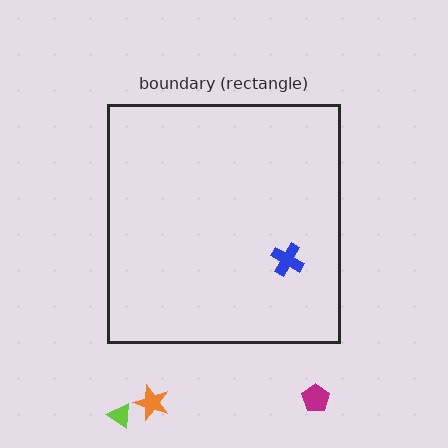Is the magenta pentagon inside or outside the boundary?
Outside.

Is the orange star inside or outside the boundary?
Outside.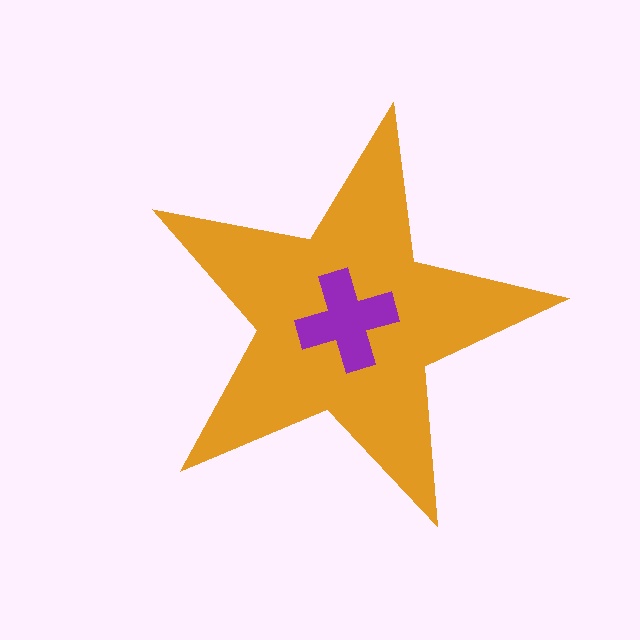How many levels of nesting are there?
2.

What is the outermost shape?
The orange star.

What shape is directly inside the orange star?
The purple cross.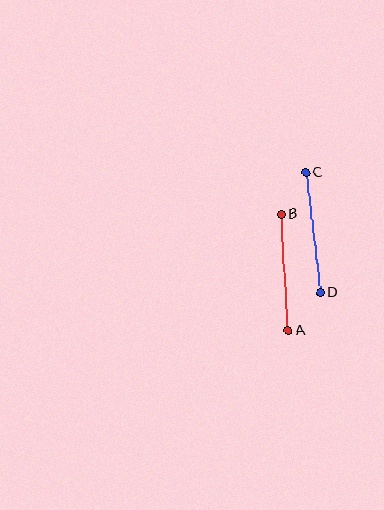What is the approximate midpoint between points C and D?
The midpoint is at approximately (313, 233) pixels.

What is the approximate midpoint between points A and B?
The midpoint is at approximately (285, 272) pixels.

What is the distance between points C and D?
The distance is approximately 121 pixels.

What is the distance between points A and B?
The distance is approximately 117 pixels.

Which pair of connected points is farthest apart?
Points C and D are farthest apart.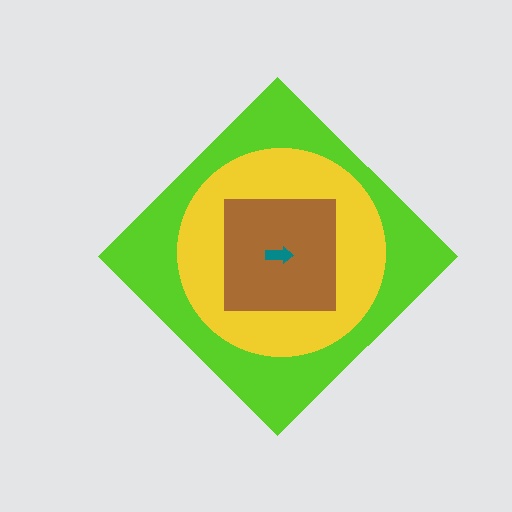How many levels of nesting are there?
4.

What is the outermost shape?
The lime diamond.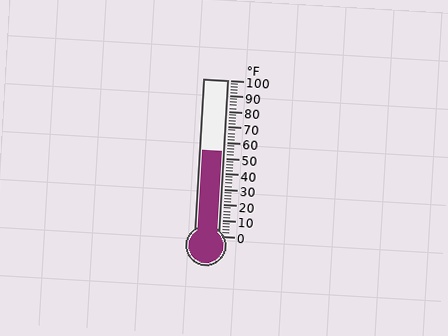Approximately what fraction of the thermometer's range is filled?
The thermometer is filled to approximately 55% of its range.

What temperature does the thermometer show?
The thermometer shows approximately 54°F.